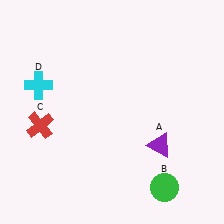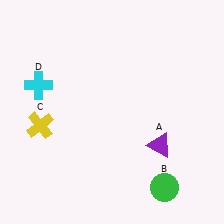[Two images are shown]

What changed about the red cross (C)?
In Image 1, C is red. In Image 2, it changed to yellow.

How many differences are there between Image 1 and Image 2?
There is 1 difference between the two images.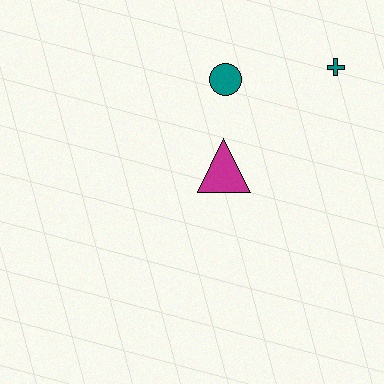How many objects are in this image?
There are 3 objects.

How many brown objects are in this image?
There are no brown objects.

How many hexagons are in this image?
There are no hexagons.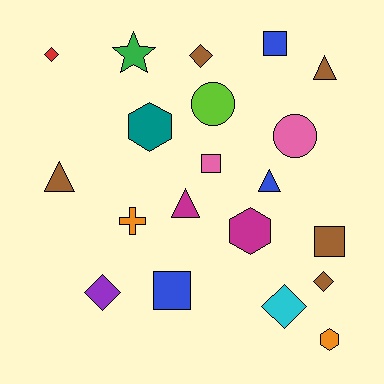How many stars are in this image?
There is 1 star.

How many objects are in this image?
There are 20 objects.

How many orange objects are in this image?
There are 2 orange objects.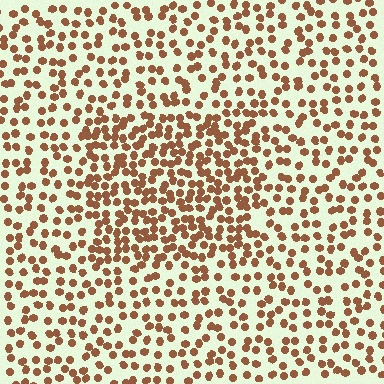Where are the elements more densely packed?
The elements are more densely packed inside the rectangle boundary.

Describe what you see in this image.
The image contains small brown elements arranged at two different densities. A rectangle-shaped region is visible where the elements are more densely packed than the surrounding area.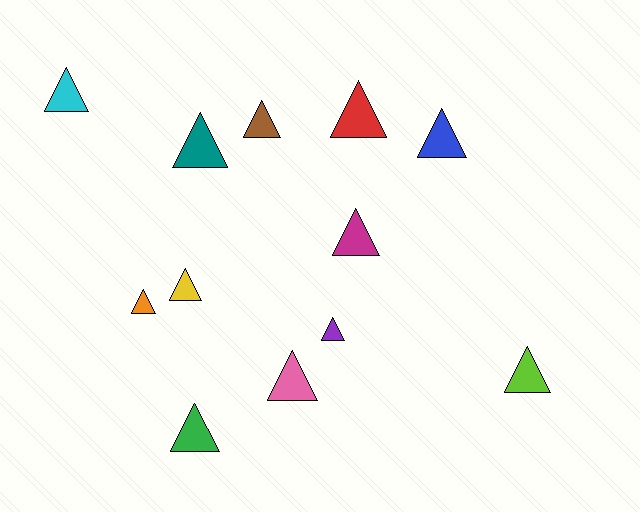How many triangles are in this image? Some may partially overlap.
There are 12 triangles.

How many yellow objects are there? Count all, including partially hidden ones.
There is 1 yellow object.